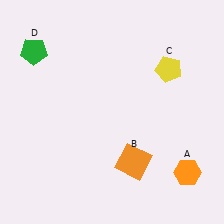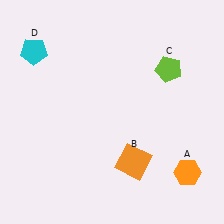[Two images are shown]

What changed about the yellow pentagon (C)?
In Image 1, C is yellow. In Image 2, it changed to lime.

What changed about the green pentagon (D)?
In Image 1, D is green. In Image 2, it changed to cyan.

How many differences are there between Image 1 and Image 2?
There are 2 differences between the two images.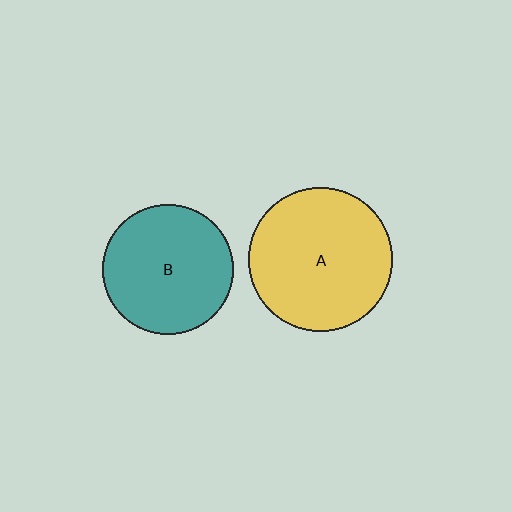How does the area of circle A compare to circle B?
Approximately 1.2 times.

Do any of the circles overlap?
No, none of the circles overlap.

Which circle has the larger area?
Circle A (yellow).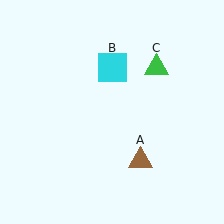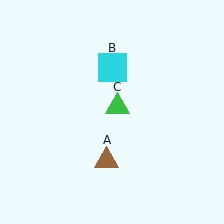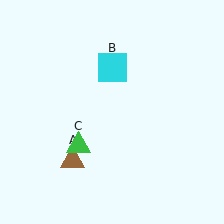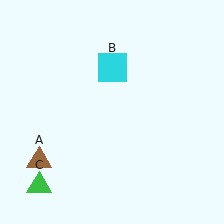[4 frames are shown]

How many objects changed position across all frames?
2 objects changed position: brown triangle (object A), green triangle (object C).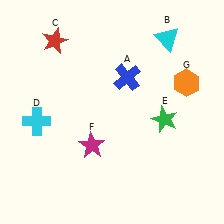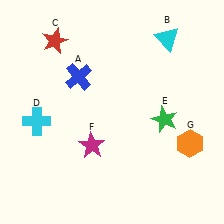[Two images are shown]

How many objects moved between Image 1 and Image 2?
2 objects moved between the two images.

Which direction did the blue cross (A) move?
The blue cross (A) moved left.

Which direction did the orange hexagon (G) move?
The orange hexagon (G) moved down.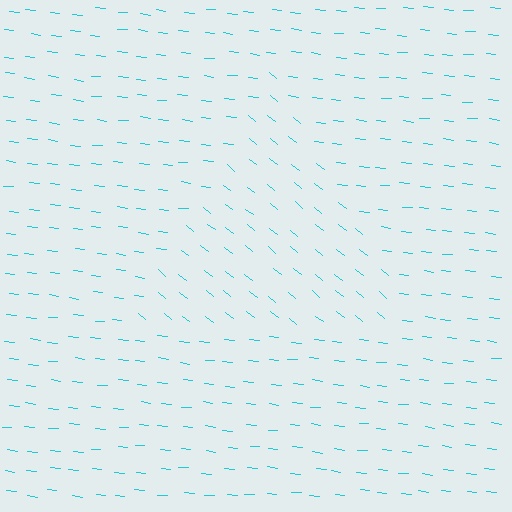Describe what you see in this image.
The image is filled with small cyan line segments. A triangle region in the image has lines oriented differently from the surrounding lines, creating a visible texture boundary.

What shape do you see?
I see a triangle.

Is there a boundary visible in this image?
Yes, there is a texture boundary formed by a change in line orientation.